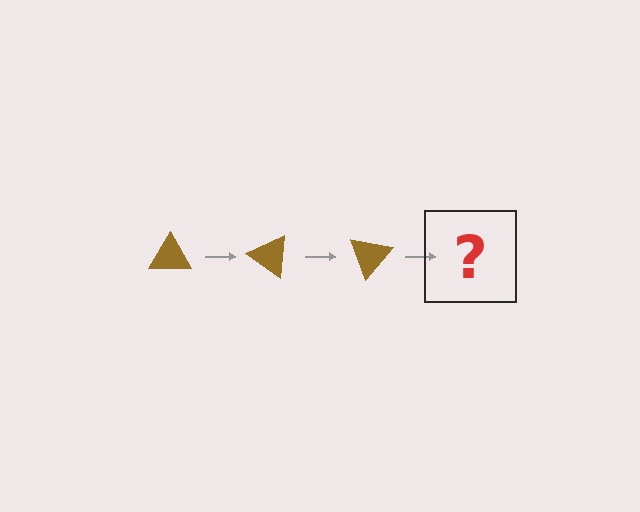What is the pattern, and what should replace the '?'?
The pattern is that the triangle rotates 35 degrees each step. The '?' should be a brown triangle rotated 105 degrees.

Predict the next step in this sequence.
The next step is a brown triangle rotated 105 degrees.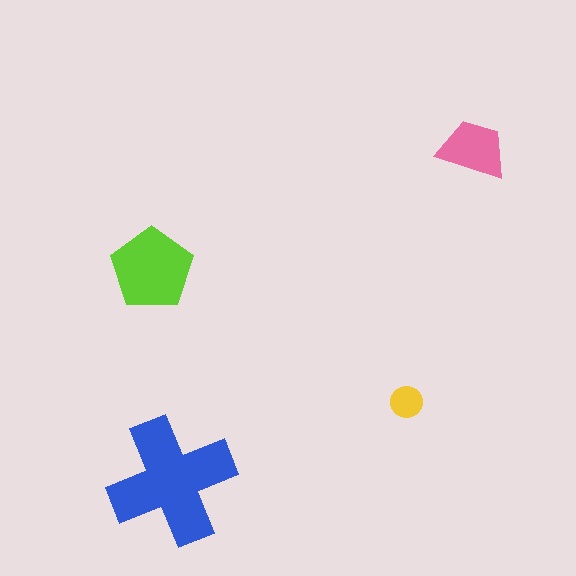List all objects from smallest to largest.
The yellow circle, the pink trapezoid, the lime pentagon, the blue cross.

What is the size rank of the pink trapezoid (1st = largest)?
3rd.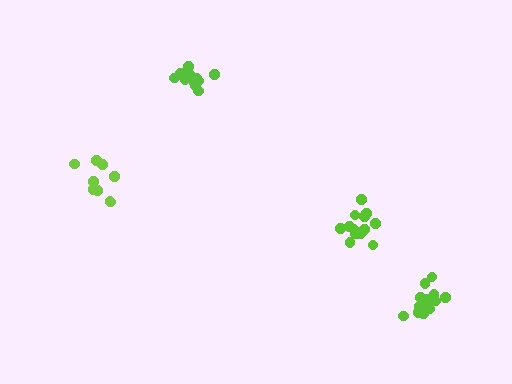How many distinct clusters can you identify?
There are 4 distinct clusters.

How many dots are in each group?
Group 1: 13 dots, Group 2: 13 dots, Group 3: 9 dots, Group 4: 15 dots (50 total).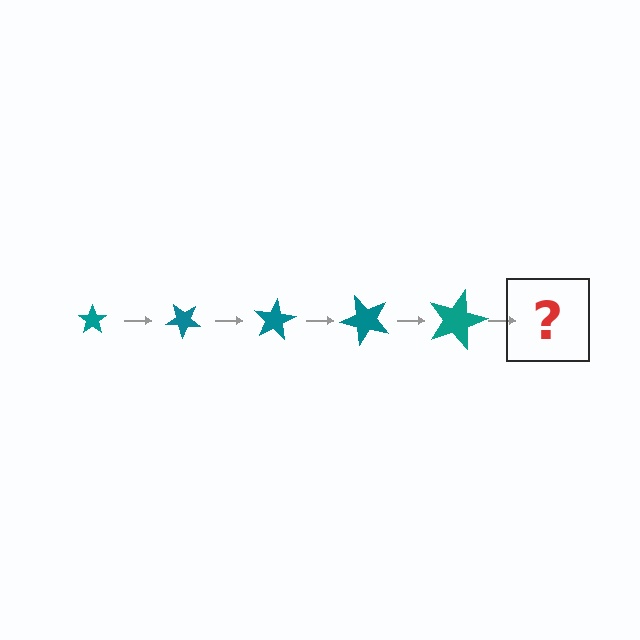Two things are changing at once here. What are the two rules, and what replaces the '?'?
The two rules are that the star grows larger each step and it rotates 40 degrees each step. The '?' should be a star, larger than the previous one and rotated 200 degrees from the start.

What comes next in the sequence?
The next element should be a star, larger than the previous one and rotated 200 degrees from the start.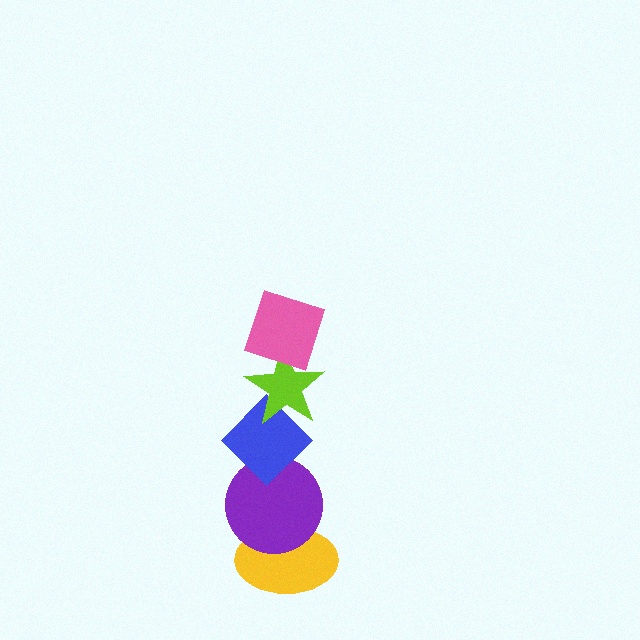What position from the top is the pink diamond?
The pink diamond is 1st from the top.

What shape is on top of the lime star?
The pink diamond is on top of the lime star.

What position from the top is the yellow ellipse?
The yellow ellipse is 5th from the top.